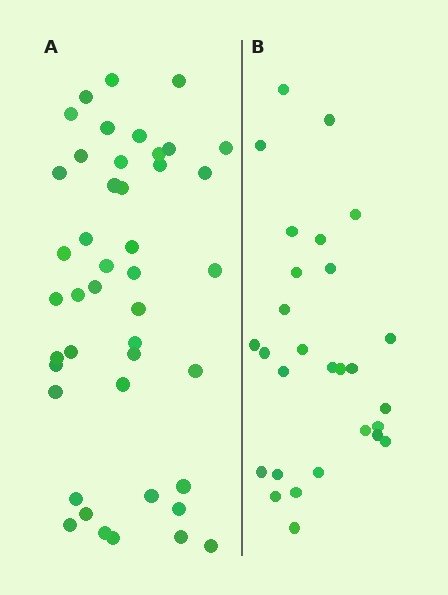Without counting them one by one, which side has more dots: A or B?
Region A (the left region) has more dots.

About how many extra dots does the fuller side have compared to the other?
Region A has approximately 15 more dots than region B.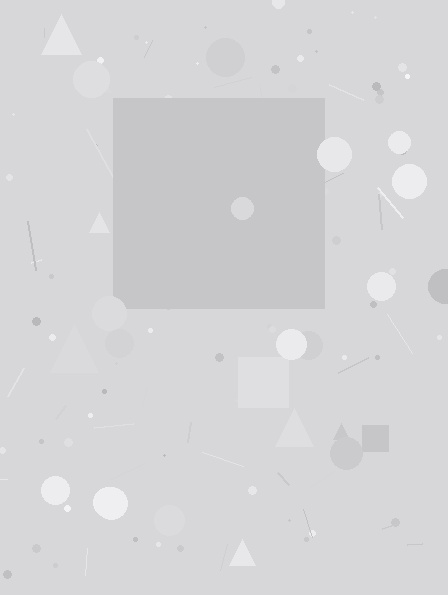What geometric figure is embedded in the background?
A square is embedded in the background.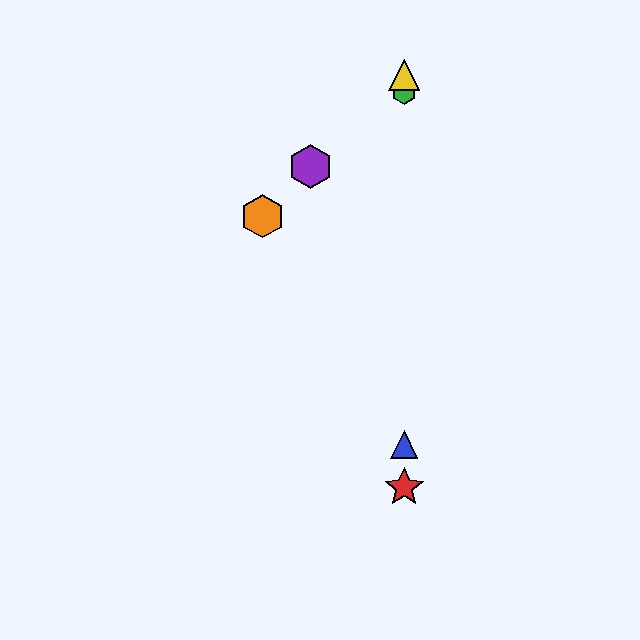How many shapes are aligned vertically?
4 shapes (the red star, the blue triangle, the green hexagon, the yellow triangle) are aligned vertically.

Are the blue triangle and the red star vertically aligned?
Yes, both are at x≈404.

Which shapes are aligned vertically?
The red star, the blue triangle, the green hexagon, the yellow triangle are aligned vertically.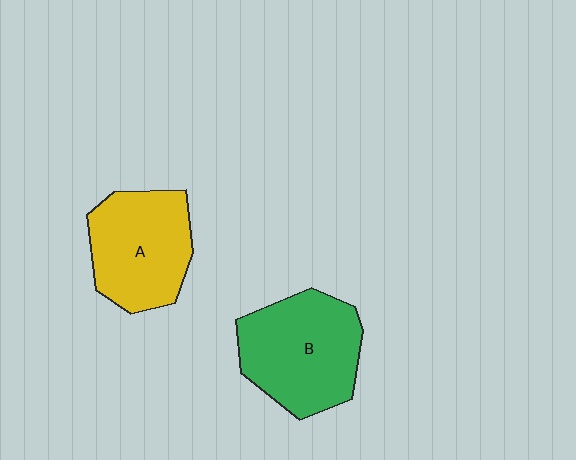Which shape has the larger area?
Shape B (green).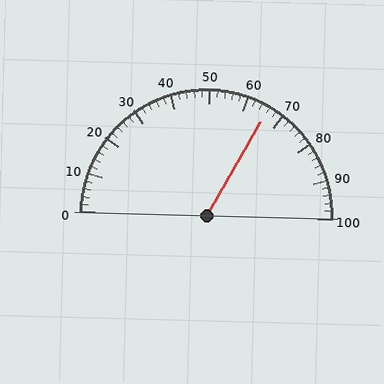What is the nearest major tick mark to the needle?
The nearest major tick mark is 70.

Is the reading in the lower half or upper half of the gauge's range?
The reading is in the upper half of the range (0 to 100).